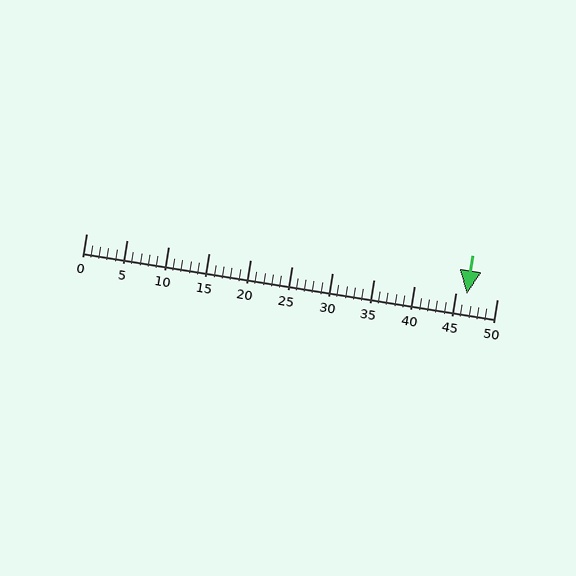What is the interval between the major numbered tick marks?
The major tick marks are spaced 5 units apart.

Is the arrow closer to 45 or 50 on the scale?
The arrow is closer to 45.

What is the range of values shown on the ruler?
The ruler shows values from 0 to 50.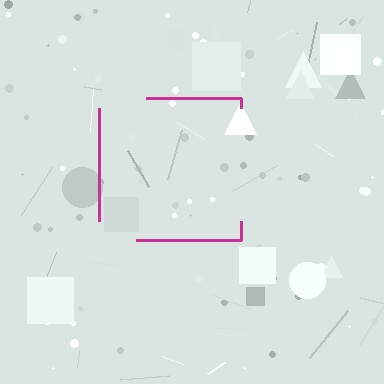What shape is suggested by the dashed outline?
The dashed outline suggests a square.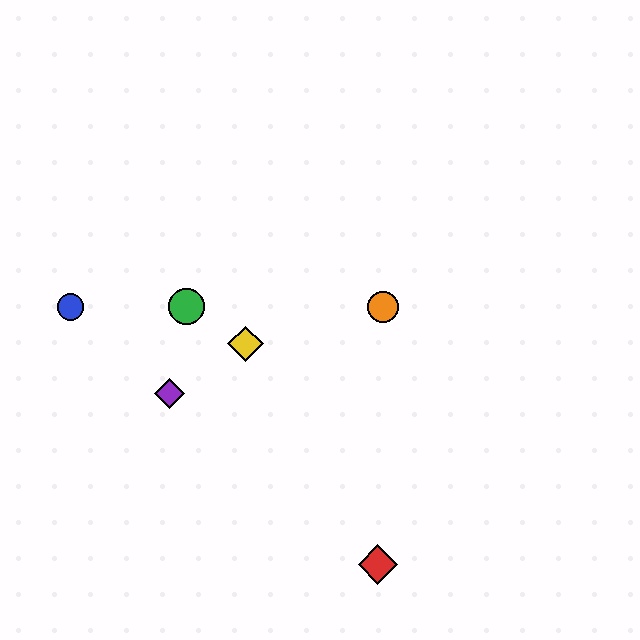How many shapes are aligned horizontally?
3 shapes (the blue circle, the green circle, the orange circle) are aligned horizontally.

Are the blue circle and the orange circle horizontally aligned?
Yes, both are at y≈307.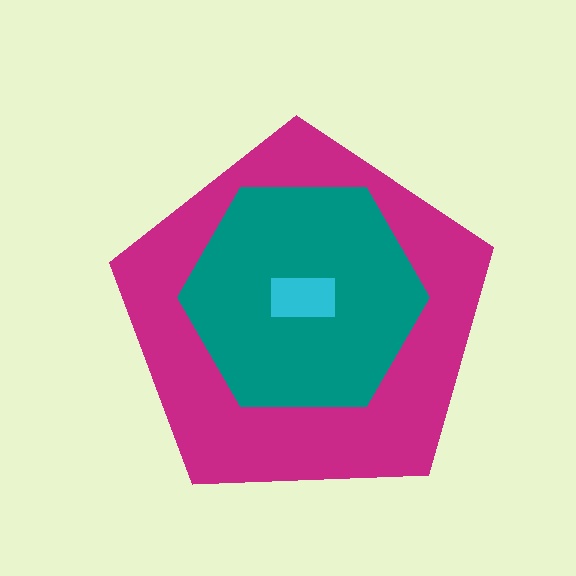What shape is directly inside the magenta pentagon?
The teal hexagon.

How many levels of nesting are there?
3.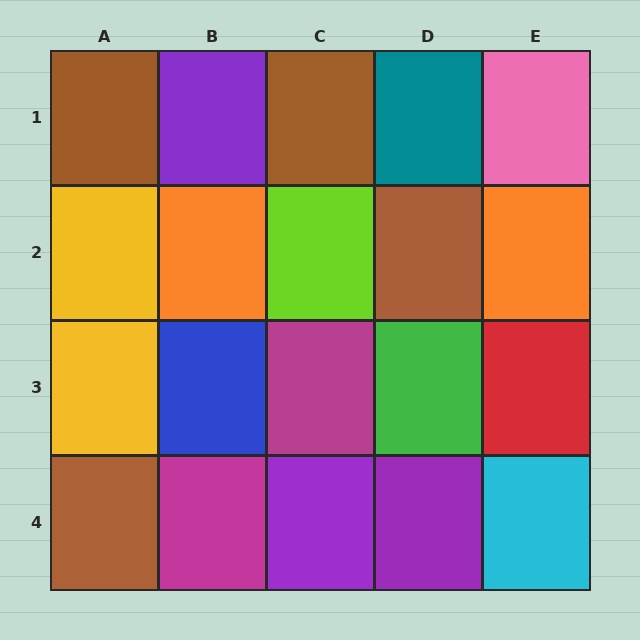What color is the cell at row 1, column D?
Teal.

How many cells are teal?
1 cell is teal.